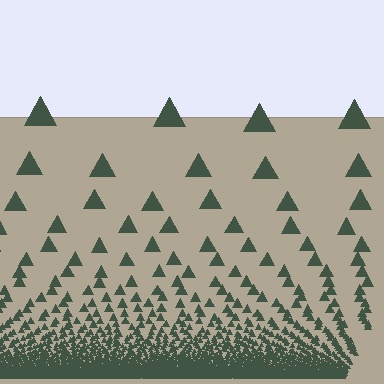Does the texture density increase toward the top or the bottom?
Density increases toward the bottom.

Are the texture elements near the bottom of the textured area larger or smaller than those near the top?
Smaller. The gradient is inverted — elements near the bottom are smaller and denser.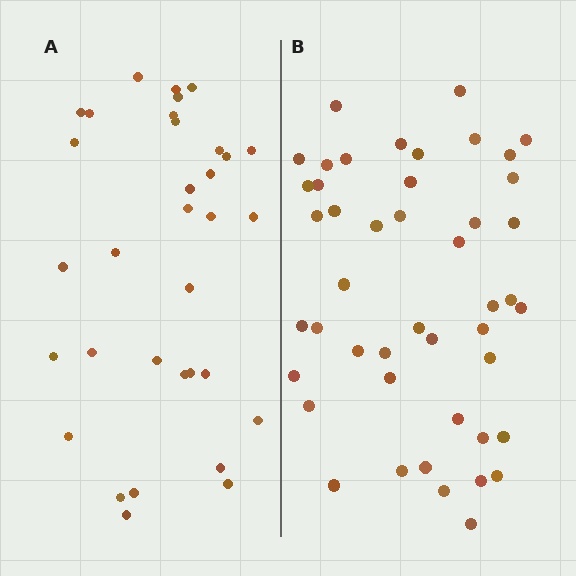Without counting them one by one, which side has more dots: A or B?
Region B (the right region) has more dots.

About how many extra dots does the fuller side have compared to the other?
Region B has approximately 15 more dots than region A.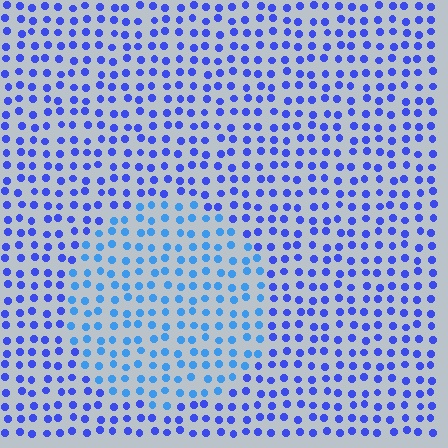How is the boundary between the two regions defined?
The boundary is defined purely by a slight shift in hue (about 27 degrees). Spacing, size, and orientation are identical on both sides.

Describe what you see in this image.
The image is filled with small blue elements in a uniform arrangement. A circle-shaped region is visible where the elements are tinted to a slightly different hue, forming a subtle color boundary.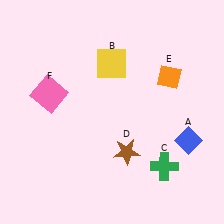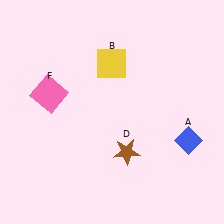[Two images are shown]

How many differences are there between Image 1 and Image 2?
There are 2 differences between the two images.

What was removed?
The orange diamond (E), the green cross (C) were removed in Image 2.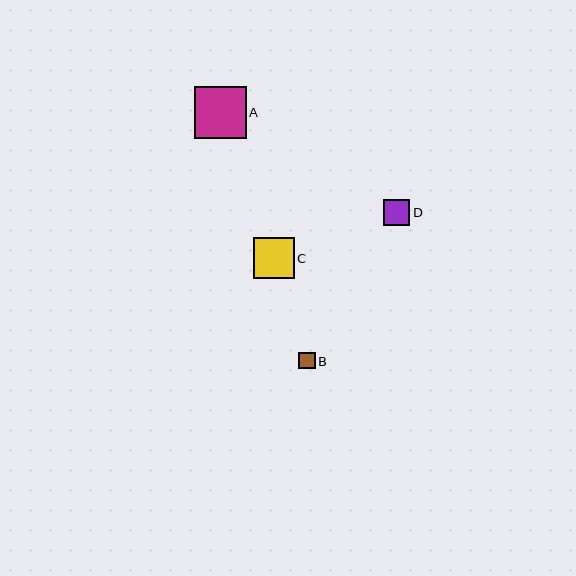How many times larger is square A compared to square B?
Square A is approximately 3.2 times the size of square B.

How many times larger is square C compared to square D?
Square C is approximately 1.5 times the size of square D.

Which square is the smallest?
Square B is the smallest with a size of approximately 16 pixels.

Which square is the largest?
Square A is the largest with a size of approximately 52 pixels.